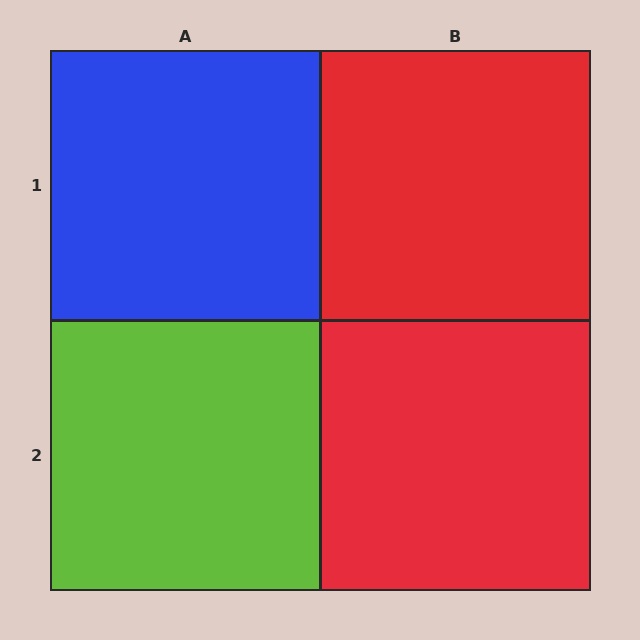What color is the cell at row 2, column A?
Lime.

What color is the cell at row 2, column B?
Red.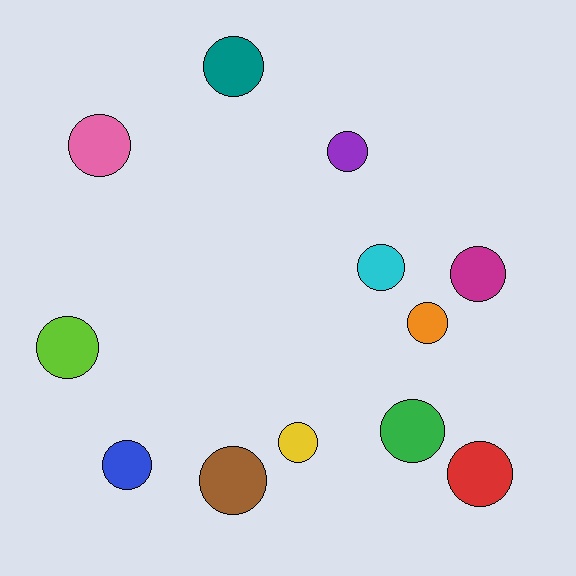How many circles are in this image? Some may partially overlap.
There are 12 circles.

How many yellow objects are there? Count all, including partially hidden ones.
There is 1 yellow object.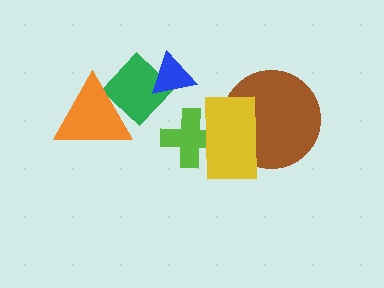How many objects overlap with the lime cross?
1 object overlaps with the lime cross.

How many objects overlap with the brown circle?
1 object overlaps with the brown circle.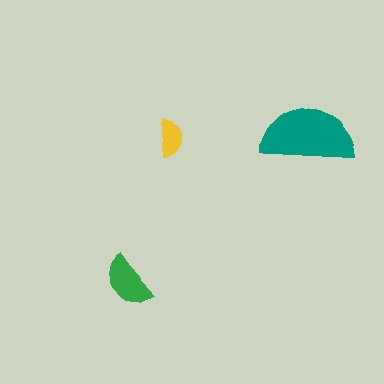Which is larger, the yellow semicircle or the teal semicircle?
The teal one.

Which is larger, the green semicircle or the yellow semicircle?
The green one.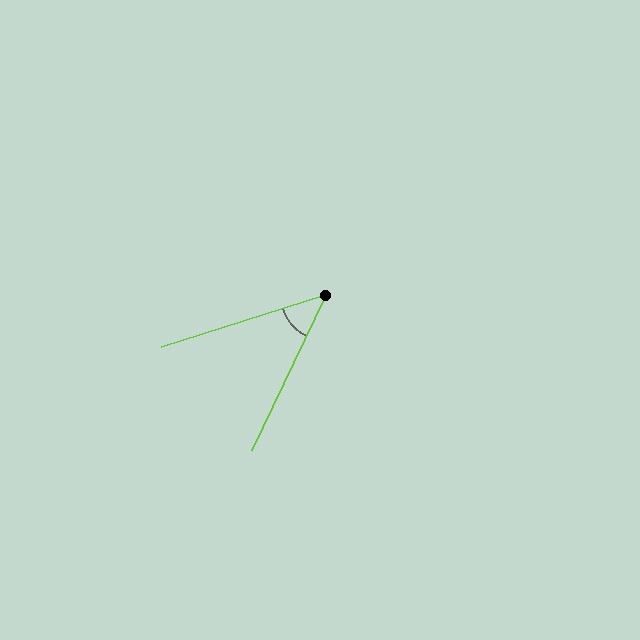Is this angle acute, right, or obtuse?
It is acute.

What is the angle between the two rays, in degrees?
Approximately 47 degrees.